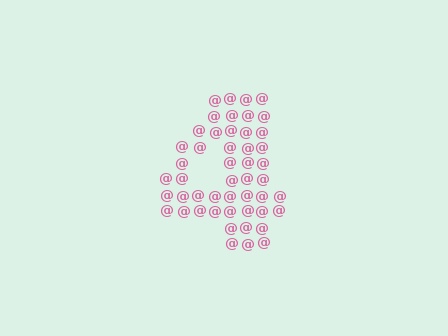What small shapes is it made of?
It is made of small at signs.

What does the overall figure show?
The overall figure shows the digit 4.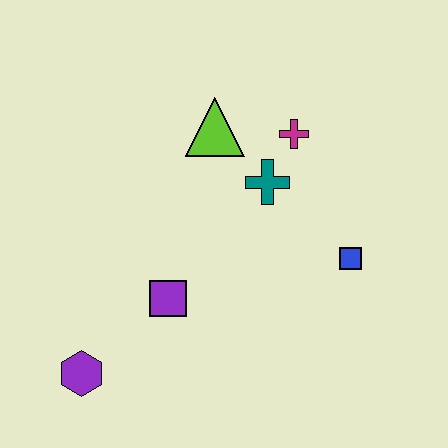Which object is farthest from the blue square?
The purple hexagon is farthest from the blue square.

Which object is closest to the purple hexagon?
The purple square is closest to the purple hexagon.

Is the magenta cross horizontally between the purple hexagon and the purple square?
No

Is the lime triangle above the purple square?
Yes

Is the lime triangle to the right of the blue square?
No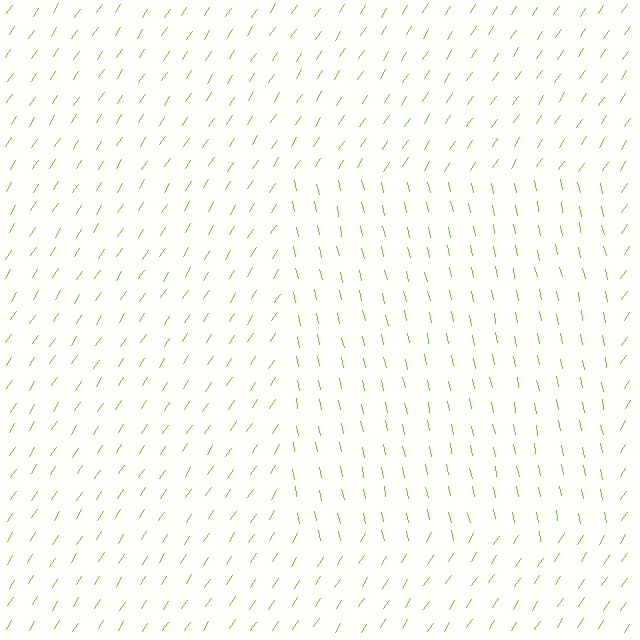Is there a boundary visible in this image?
Yes, there is a texture boundary formed by a change in line orientation.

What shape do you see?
I see a rectangle.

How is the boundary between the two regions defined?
The boundary is defined purely by a change in line orientation (approximately 45 degrees difference). All lines are the same color and thickness.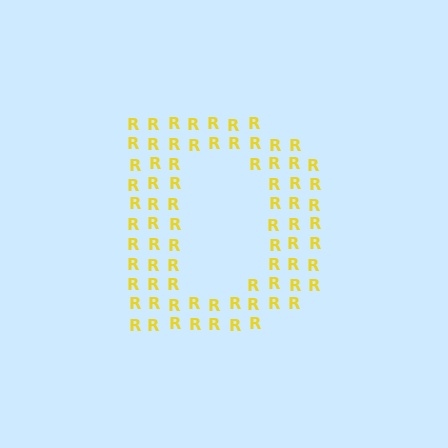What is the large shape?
The large shape is the letter D.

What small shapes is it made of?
It is made of small letter R's.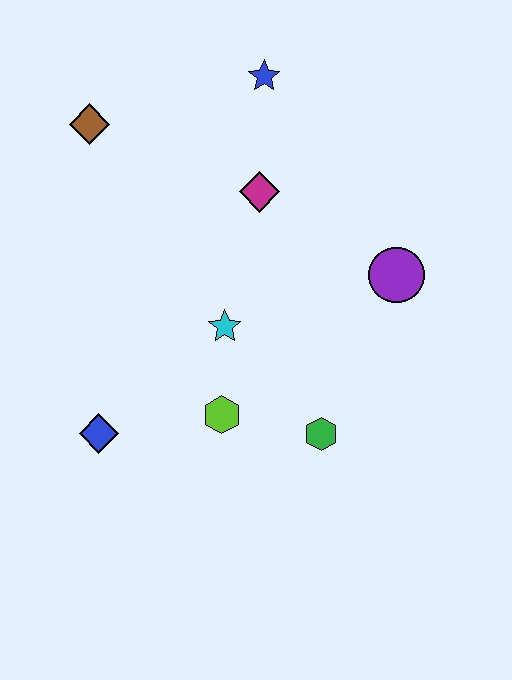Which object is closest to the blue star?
The magenta diamond is closest to the blue star.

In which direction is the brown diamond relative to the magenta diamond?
The brown diamond is to the left of the magenta diamond.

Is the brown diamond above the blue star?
No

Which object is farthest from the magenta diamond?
The blue diamond is farthest from the magenta diamond.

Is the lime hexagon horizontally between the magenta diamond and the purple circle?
No